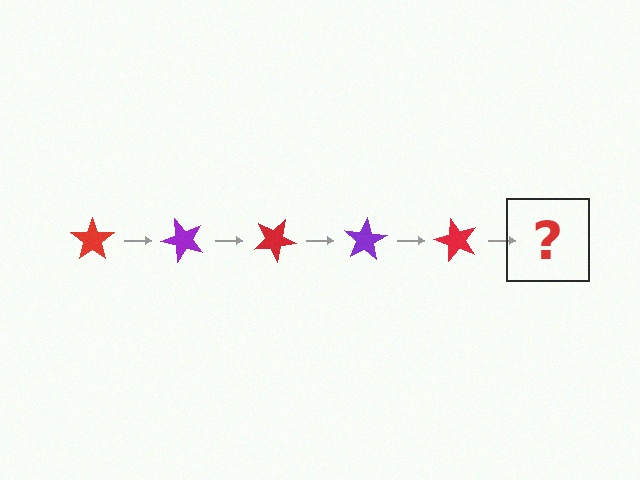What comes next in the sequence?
The next element should be a purple star, rotated 250 degrees from the start.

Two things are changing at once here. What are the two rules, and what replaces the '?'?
The two rules are that it rotates 50 degrees each step and the color cycles through red and purple. The '?' should be a purple star, rotated 250 degrees from the start.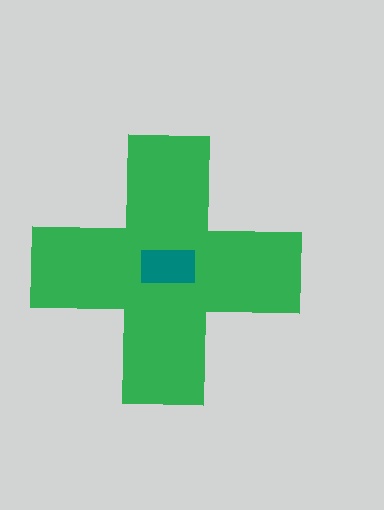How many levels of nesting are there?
2.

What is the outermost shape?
The green cross.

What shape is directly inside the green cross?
The teal rectangle.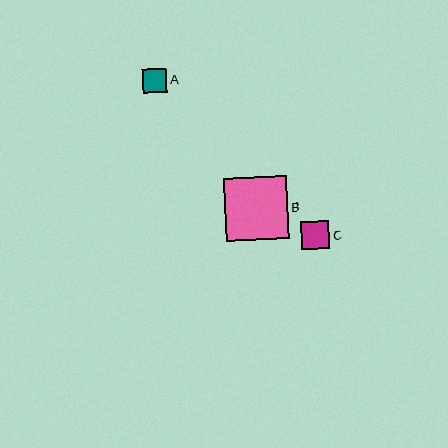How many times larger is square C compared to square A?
Square C is approximately 1.1 times the size of square A.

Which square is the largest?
Square B is the largest with a size of approximately 63 pixels.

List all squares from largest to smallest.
From largest to smallest: B, C, A.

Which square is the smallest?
Square A is the smallest with a size of approximately 24 pixels.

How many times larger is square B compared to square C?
Square B is approximately 2.3 times the size of square C.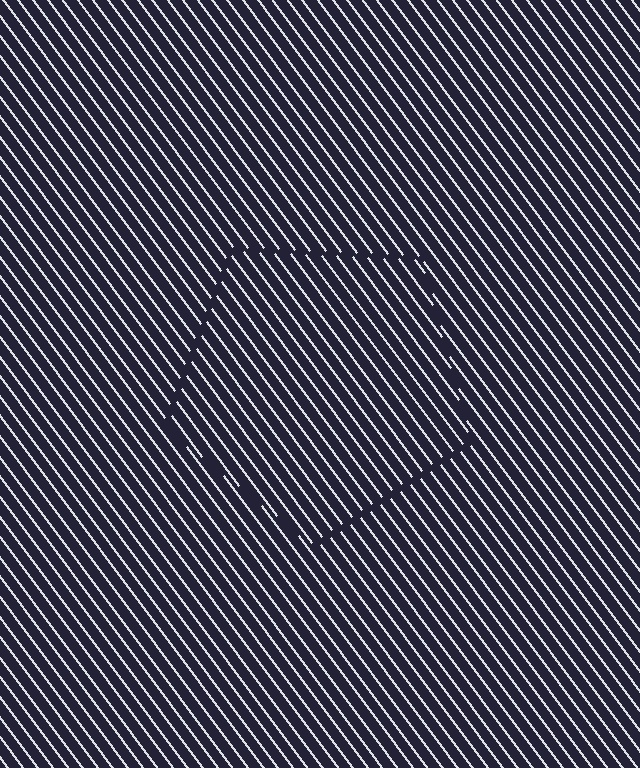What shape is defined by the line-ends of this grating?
An illusory pentagon. The interior of the shape contains the same grating, shifted by half a period — the contour is defined by the phase discontinuity where line-ends from the inner and outer gratings abut.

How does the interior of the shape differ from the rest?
The interior of the shape contains the same grating, shifted by half a period — the contour is defined by the phase discontinuity where line-ends from the inner and outer gratings abut.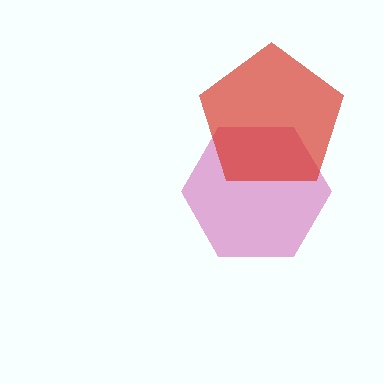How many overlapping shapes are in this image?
There are 2 overlapping shapes in the image.